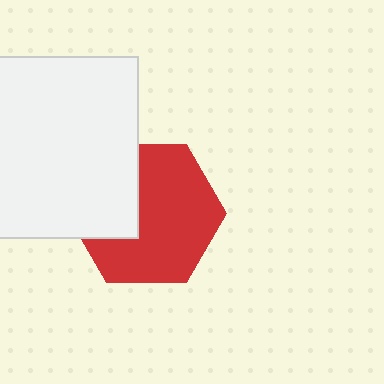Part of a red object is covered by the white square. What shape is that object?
It is a hexagon.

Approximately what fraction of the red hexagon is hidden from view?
Roughly 32% of the red hexagon is hidden behind the white square.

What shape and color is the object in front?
The object in front is a white square.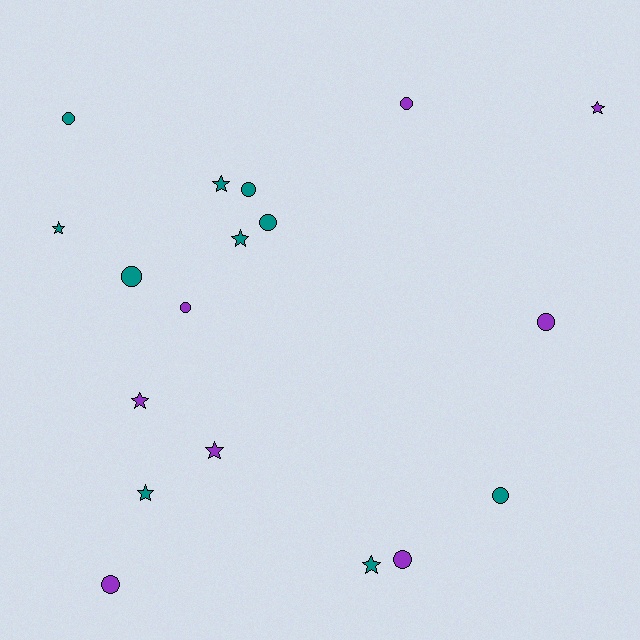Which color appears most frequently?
Teal, with 10 objects.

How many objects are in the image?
There are 18 objects.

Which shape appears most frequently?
Circle, with 10 objects.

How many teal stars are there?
There are 5 teal stars.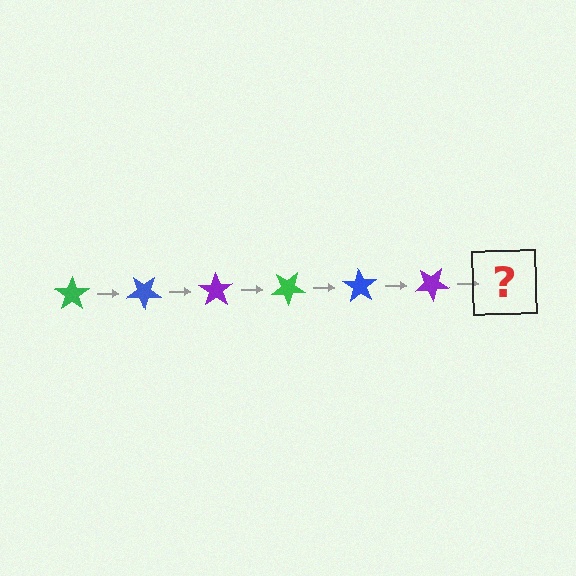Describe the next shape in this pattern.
It should be a green star, rotated 210 degrees from the start.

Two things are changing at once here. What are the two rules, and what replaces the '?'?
The two rules are that it rotates 35 degrees each step and the color cycles through green, blue, and purple. The '?' should be a green star, rotated 210 degrees from the start.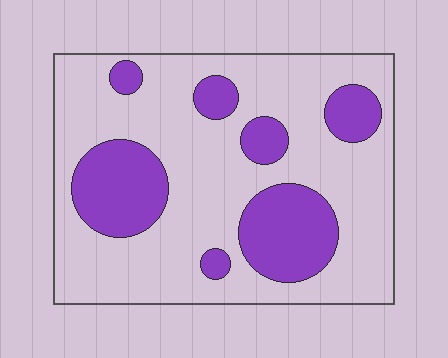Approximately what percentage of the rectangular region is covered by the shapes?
Approximately 25%.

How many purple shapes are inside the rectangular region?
7.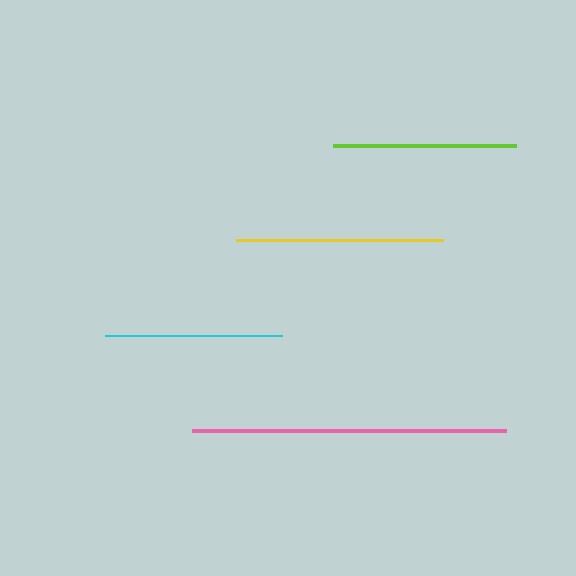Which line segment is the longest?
The pink line is the longest at approximately 314 pixels.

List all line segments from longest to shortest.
From longest to shortest: pink, yellow, lime, cyan.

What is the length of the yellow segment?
The yellow segment is approximately 207 pixels long.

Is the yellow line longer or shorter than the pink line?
The pink line is longer than the yellow line.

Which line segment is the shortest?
The cyan line is the shortest at approximately 177 pixels.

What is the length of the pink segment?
The pink segment is approximately 314 pixels long.